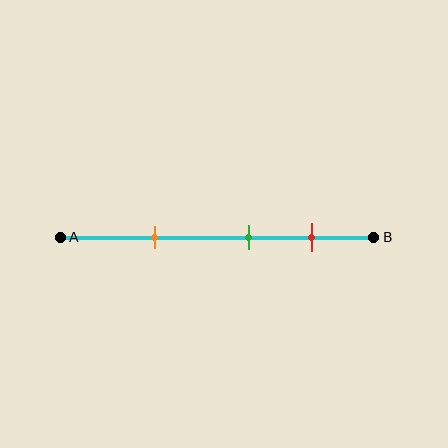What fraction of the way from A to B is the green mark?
The green mark is approximately 60% (0.6) of the way from A to B.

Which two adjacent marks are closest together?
The green and red marks are the closest adjacent pair.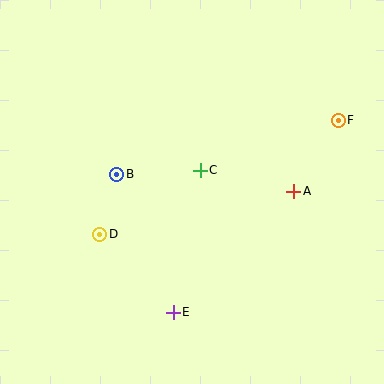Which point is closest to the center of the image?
Point C at (200, 170) is closest to the center.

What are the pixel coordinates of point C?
Point C is at (200, 170).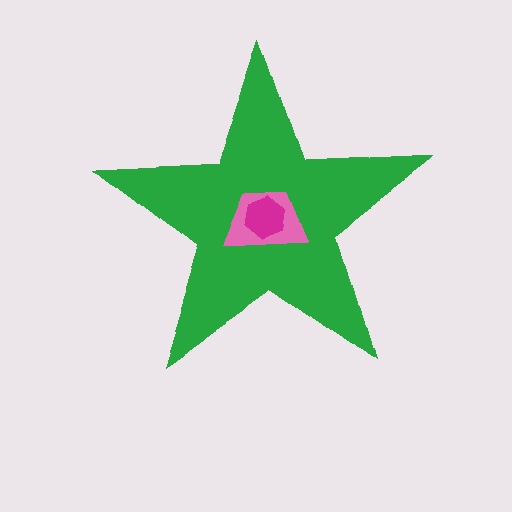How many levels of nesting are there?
3.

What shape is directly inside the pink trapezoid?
The magenta hexagon.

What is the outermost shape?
The green star.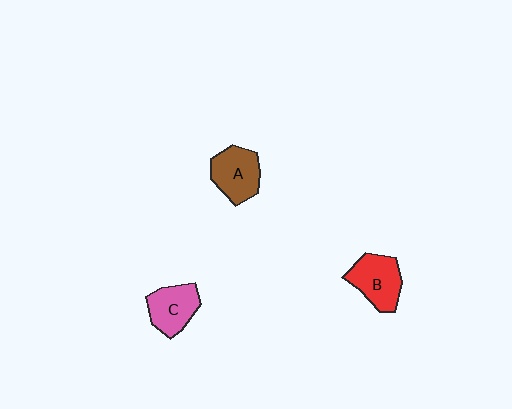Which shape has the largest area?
Shape B (red).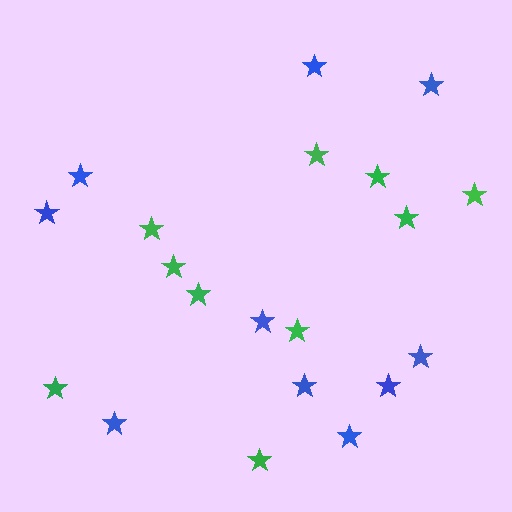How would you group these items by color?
There are 2 groups: one group of green stars (10) and one group of blue stars (10).